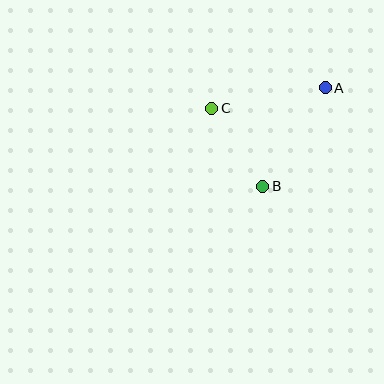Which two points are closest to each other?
Points B and C are closest to each other.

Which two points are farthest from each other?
Points A and B are farthest from each other.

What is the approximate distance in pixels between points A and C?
The distance between A and C is approximately 116 pixels.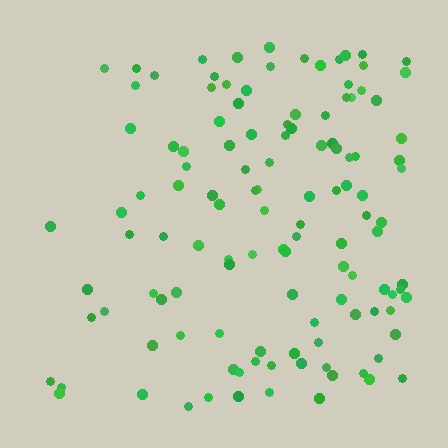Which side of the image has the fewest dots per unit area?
The left.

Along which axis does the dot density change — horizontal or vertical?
Horizontal.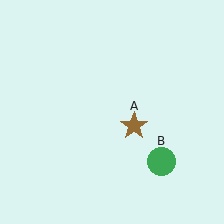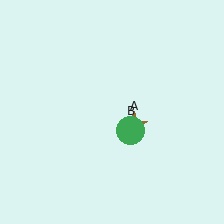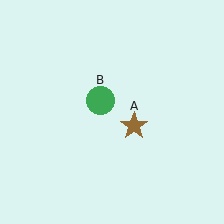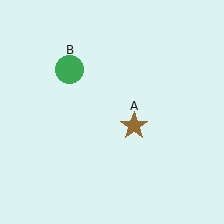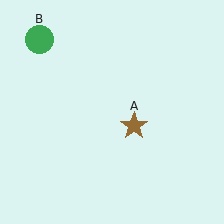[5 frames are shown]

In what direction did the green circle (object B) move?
The green circle (object B) moved up and to the left.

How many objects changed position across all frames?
1 object changed position: green circle (object B).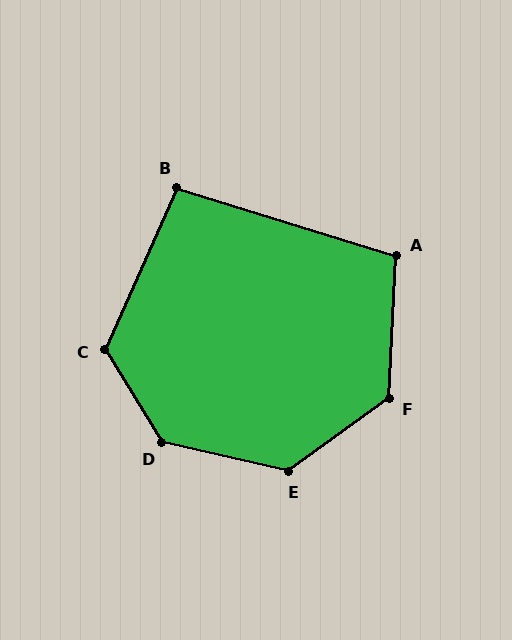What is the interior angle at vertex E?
Approximately 131 degrees (obtuse).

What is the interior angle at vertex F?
Approximately 129 degrees (obtuse).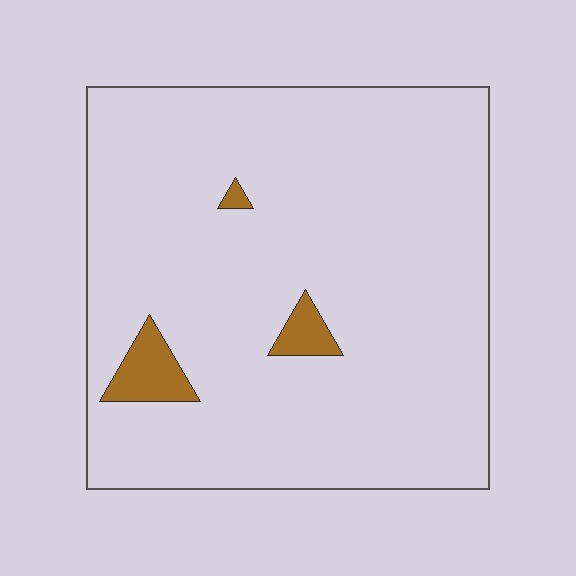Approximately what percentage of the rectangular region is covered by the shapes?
Approximately 5%.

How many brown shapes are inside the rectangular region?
3.